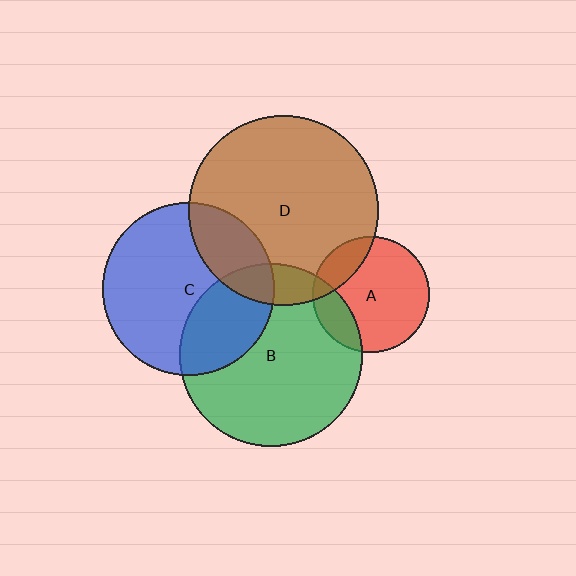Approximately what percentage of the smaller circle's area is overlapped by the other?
Approximately 10%.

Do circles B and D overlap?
Yes.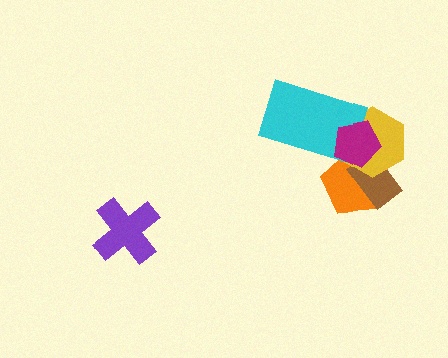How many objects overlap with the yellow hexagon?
4 objects overlap with the yellow hexagon.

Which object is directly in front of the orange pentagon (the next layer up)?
The brown rectangle is directly in front of the orange pentagon.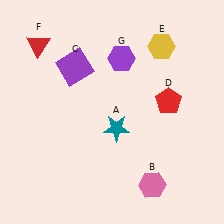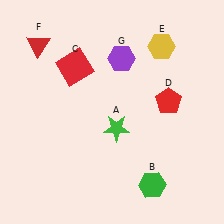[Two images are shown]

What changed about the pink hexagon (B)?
In Image 1, B is pink. In Image 2, it changed to green.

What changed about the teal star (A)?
In Image 1, A is teal. In Image 2, it changed to green.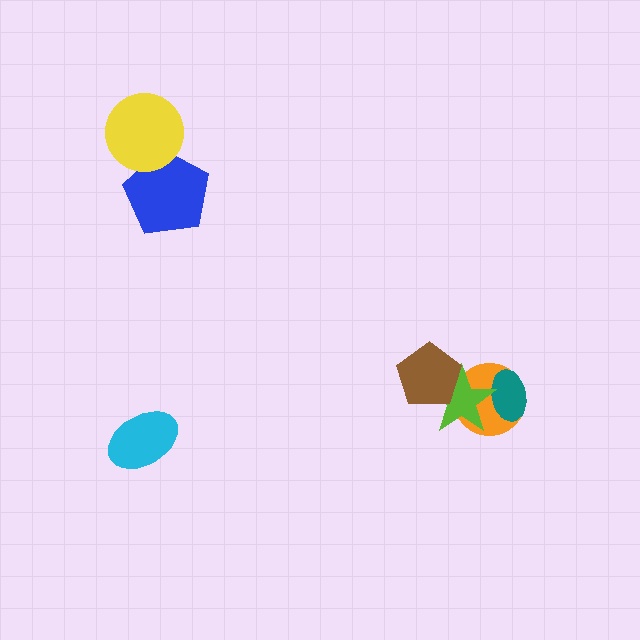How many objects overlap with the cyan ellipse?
0 objects overlap with the cyan ellipse.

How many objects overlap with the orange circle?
2 objects overlap with the orange circle.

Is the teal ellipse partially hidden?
Yes, it is partially covered by another shape.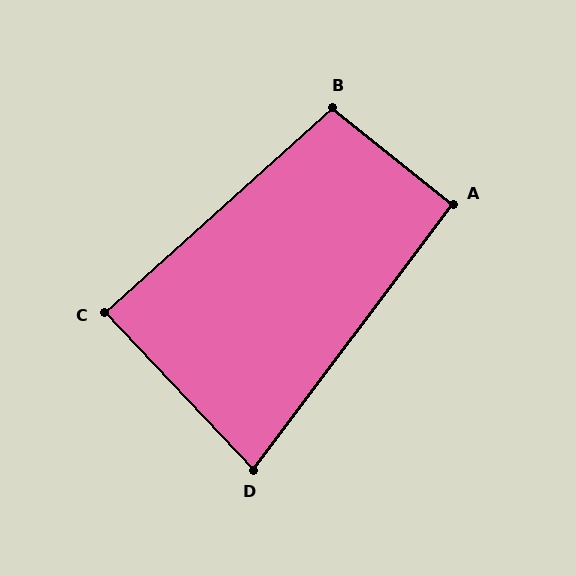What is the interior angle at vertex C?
Approximately 89 degrees (approximately right).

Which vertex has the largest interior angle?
B, at approximately 100 degrees.